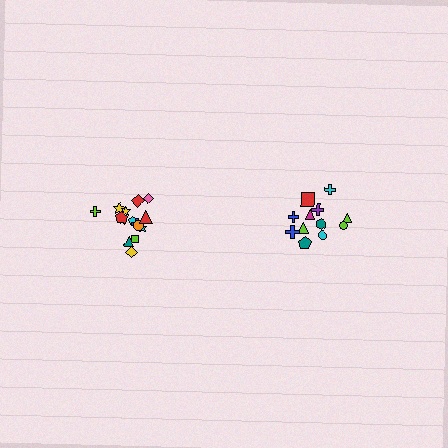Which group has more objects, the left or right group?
The left group.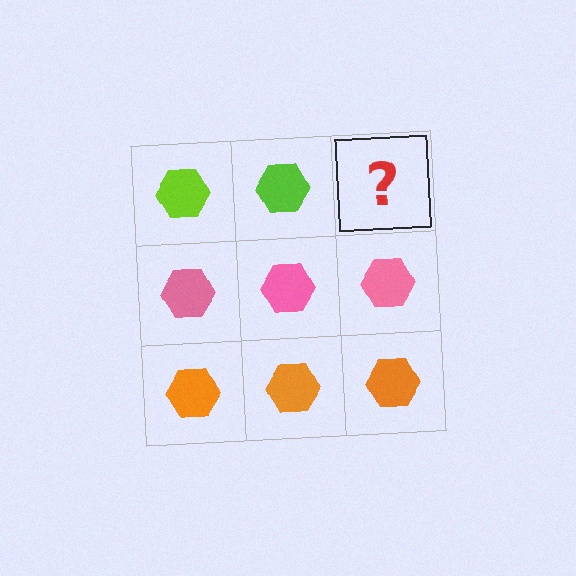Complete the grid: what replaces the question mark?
The question mark should be replaced with a lime hexagon.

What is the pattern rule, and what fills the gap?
The rule is that each row has a consistent color. The gap should be filled with a lime hexagon.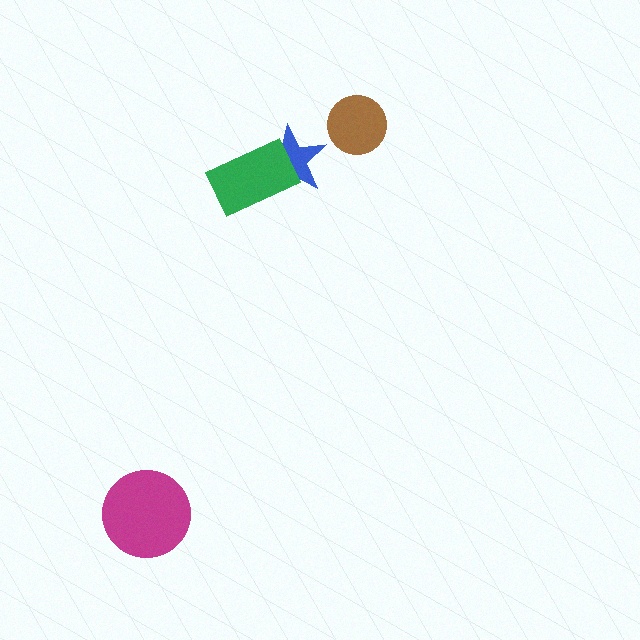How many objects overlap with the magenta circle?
0 objects overlap with the magenta circle.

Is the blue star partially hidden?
Yes, it is partially covered by another shape.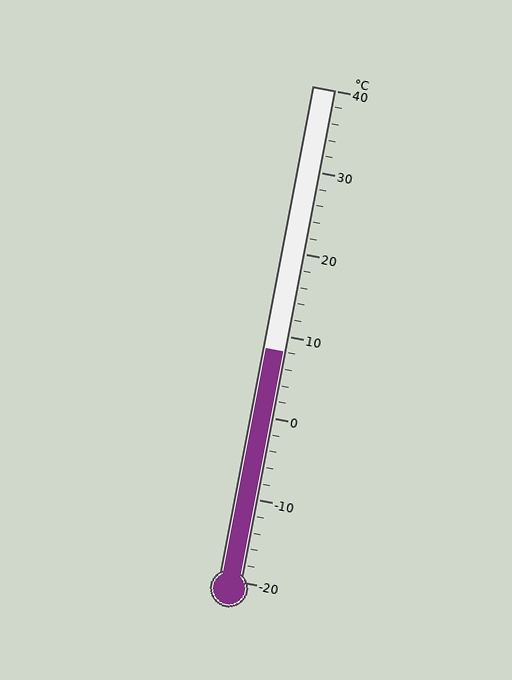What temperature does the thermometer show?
The thermometer shows approximately 8°C.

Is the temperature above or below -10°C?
The temperature is above -10°C.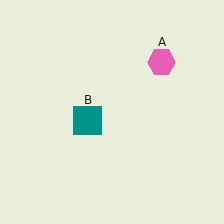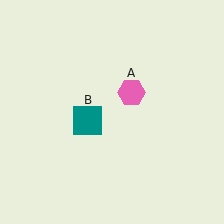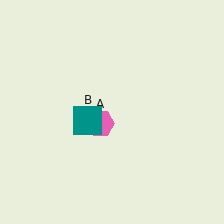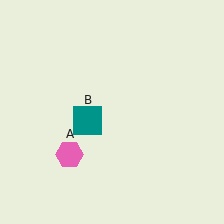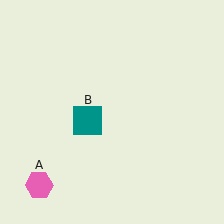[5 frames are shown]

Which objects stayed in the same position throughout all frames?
Teal square (object B) remained stationary.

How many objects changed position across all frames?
1 object changed position: pink hexagon (object A).